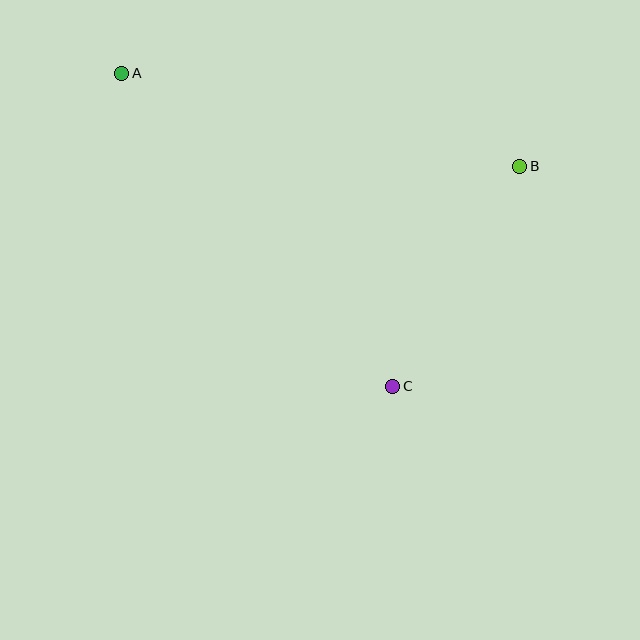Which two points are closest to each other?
Points B and C are closest to each other.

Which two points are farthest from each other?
Points A and C are farthest from each other.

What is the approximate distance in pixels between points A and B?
The distance between A and B is approximately 408 pixels.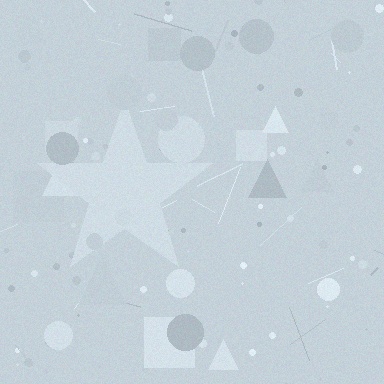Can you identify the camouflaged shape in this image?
The camouflaged shape is a star.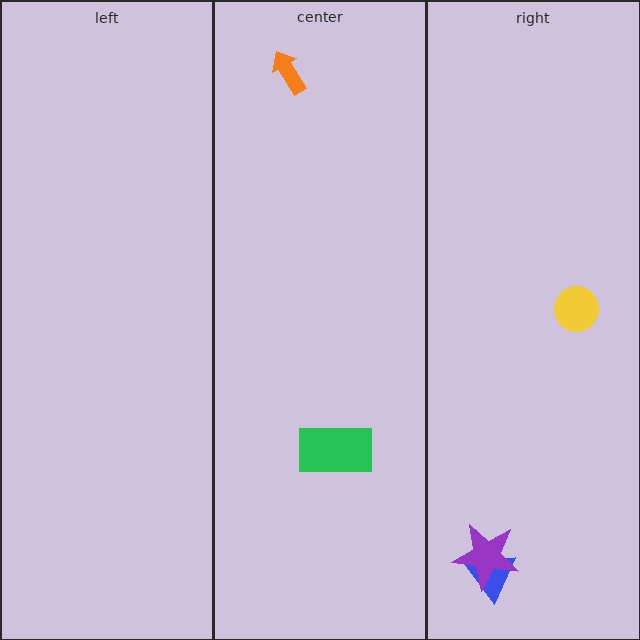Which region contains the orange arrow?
The center region.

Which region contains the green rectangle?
The center region.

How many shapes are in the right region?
3.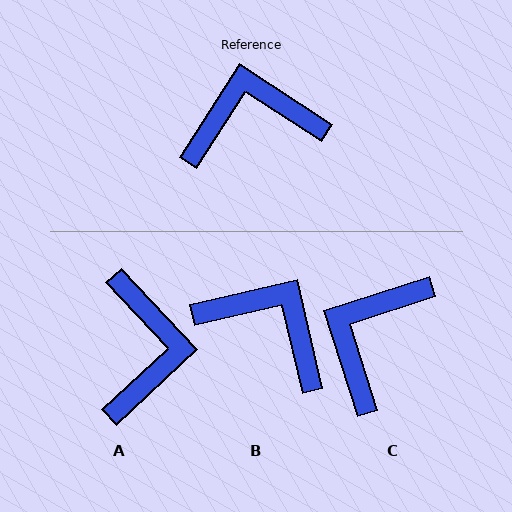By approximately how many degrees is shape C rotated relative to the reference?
Approximately 51 degrees counter-clockwise.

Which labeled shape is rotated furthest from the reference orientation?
A, about 104 degrees away.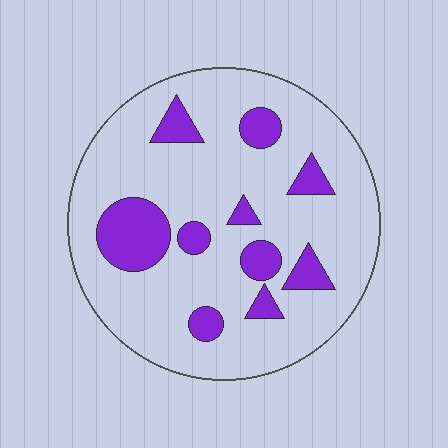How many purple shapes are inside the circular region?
10.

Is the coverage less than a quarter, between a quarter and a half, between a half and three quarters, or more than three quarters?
Less than a quarter.